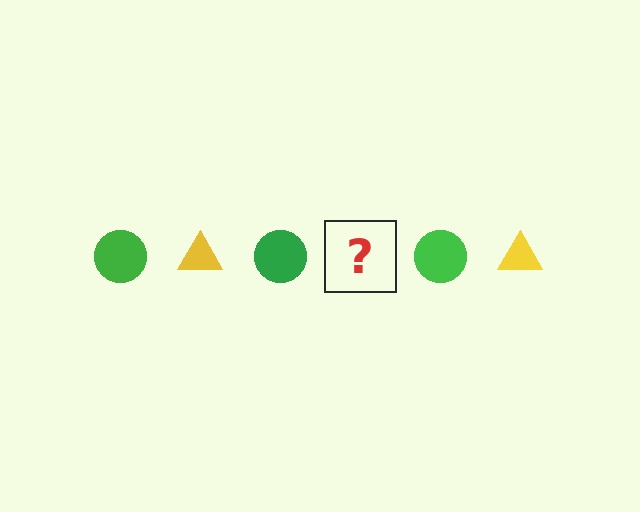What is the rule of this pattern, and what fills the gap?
The rule is that the pattern alternates between green circle and yellow triangle. The gap should be filled with a yellow triangle.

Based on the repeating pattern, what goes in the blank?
The blank should be a yellow triangle.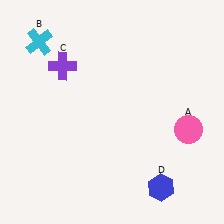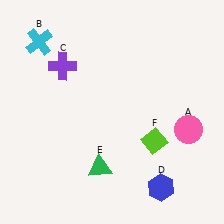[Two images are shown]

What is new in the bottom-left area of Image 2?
A green triangle (E) was added in the bottom-left area of Image 2.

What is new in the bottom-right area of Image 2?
A lime diamond (F) was added in the bottom-right area of Image 2.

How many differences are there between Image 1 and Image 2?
There are 2 differences between the two images.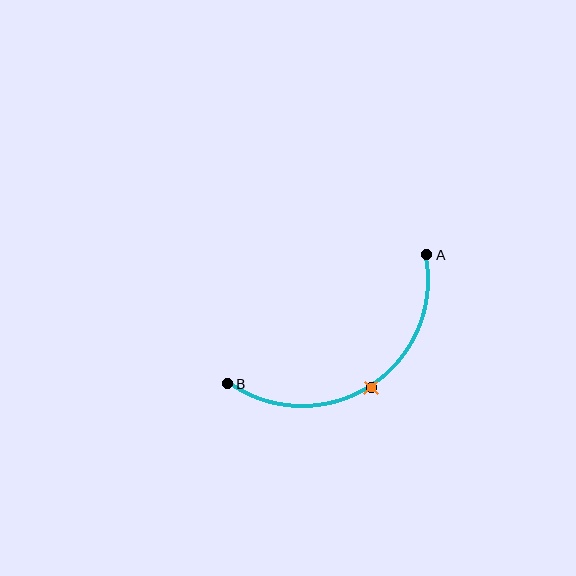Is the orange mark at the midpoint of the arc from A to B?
Yes. The orange mark lies on the arc at equal arc-length from both A and B — it is the arc midpoint.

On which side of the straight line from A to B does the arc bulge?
The arc bulges below the straight line connecting A and B.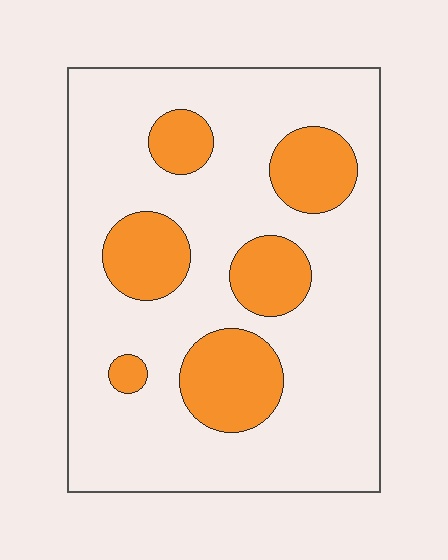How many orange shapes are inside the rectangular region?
6.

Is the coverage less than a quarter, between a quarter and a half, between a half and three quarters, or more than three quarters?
Less than a quarter.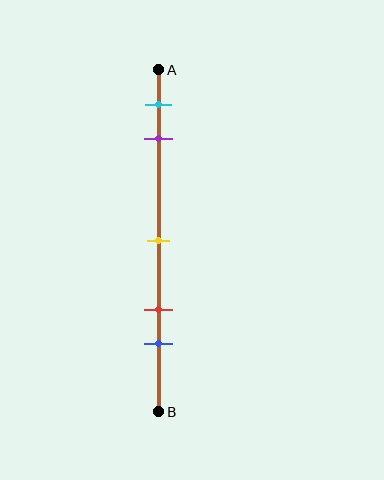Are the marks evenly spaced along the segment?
No, the marks are not evenly spaced.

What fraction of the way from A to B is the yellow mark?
The yellow mark is approximately 50% (0.5) of the way from A to B.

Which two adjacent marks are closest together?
The cyan and purple marks are the closest adjacent pair.